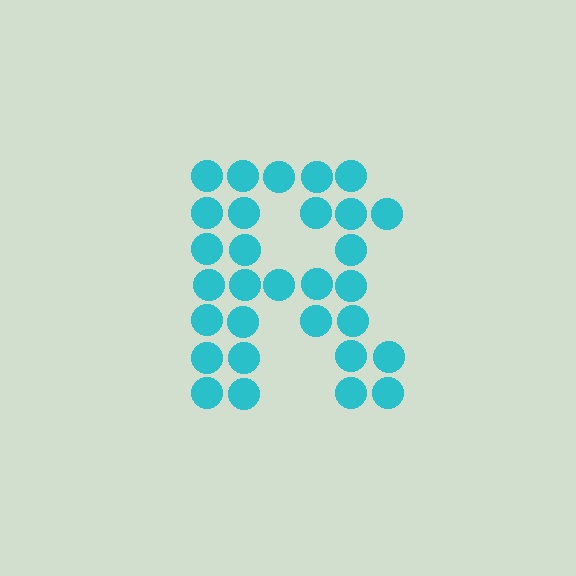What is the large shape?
The large shape is the letter R.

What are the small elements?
The small elements are circles.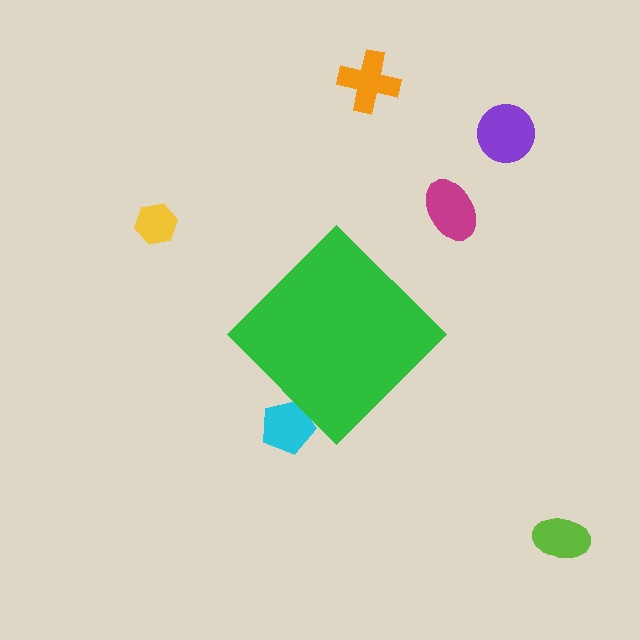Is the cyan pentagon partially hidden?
Yes, the cyan pentagon is partially hidden behind the green diamond.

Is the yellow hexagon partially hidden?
No, the yellow hexagon is fully visible.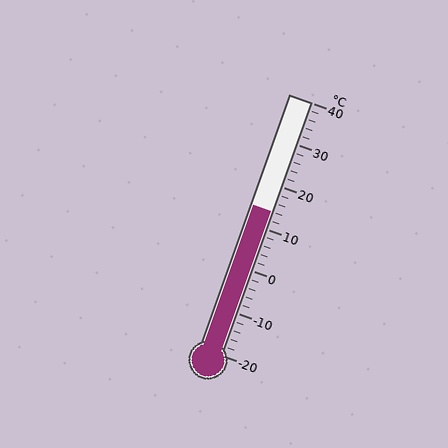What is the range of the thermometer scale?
The thermometer scale ranges from -20°C to 40°C.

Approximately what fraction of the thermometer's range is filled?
The thermometer is filled to approximately 55% of its range.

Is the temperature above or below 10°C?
The temperature is above 10°C.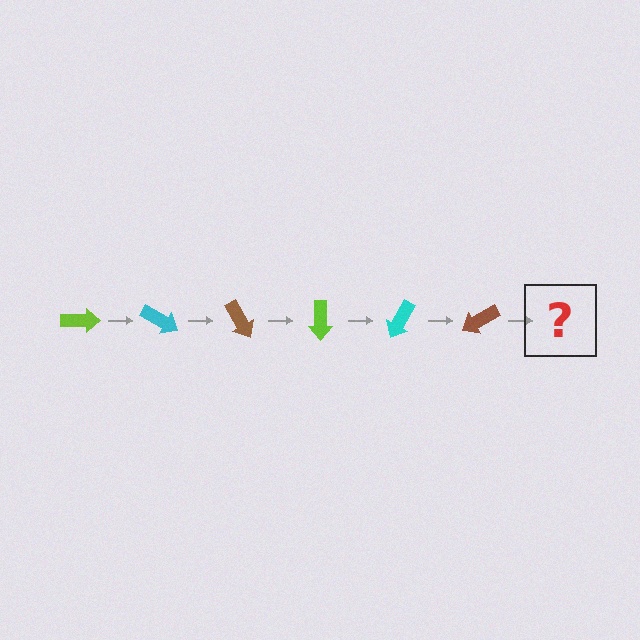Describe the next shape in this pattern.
It should be a lime arrow, rotated 180 degrees from the start.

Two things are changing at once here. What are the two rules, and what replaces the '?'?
The two rules are that it rotates 30 degrees each step and the color cycles through lime, cyan, and brown. The '?' should be a lime arrow, rotated 180 degrees from the start.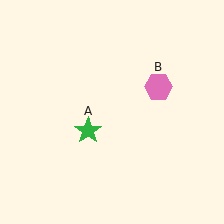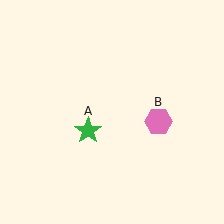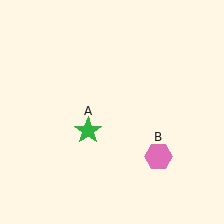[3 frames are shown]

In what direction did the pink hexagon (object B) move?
The pink hexagon (object B) moved down.